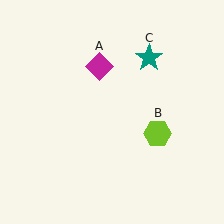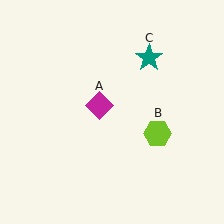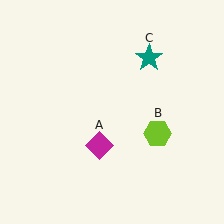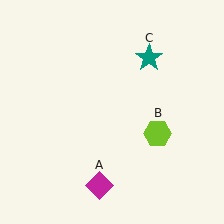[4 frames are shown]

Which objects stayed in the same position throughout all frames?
Lime hexagon (object B) and teal star (object C) remained stationary.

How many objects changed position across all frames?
1 object changed position: magenta diamond (object A).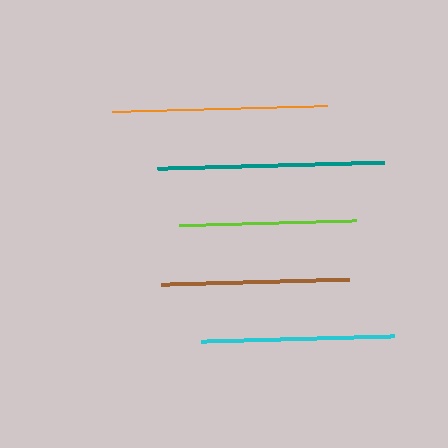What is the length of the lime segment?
The lime segment is approximately 177 pixels long.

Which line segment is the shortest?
The lime line is the shortest at approximately 177 pixels.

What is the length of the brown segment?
The brown segment is approximately 188 pixels long.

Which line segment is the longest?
The teal line is the longest at approximately 227 pixels.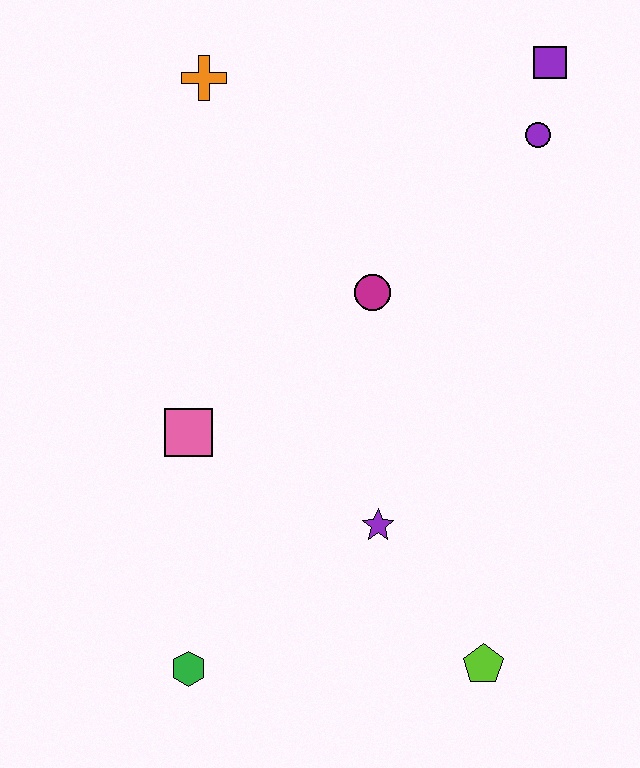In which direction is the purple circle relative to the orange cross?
The purple circle is to the right of the orange cross.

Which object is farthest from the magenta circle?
The green hexagon is farthest from the magenta circle.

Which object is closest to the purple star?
The lime pentagon is closest to the purple star.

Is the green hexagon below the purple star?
Yes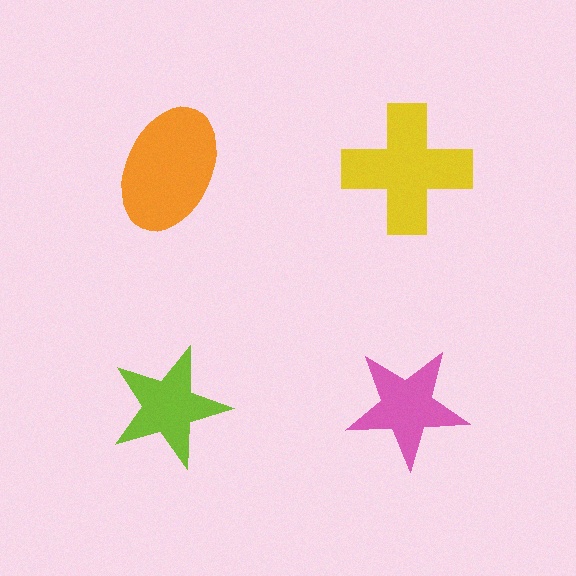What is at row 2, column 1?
A lime star.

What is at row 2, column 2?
A pink star.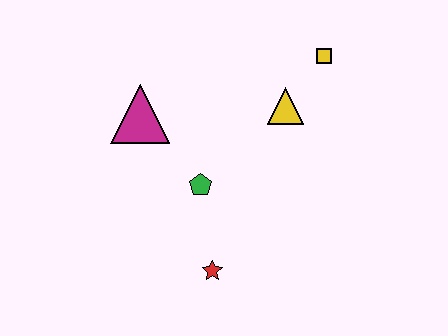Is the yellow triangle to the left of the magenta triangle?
No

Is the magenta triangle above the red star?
Yes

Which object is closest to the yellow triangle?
The yellow square is closest to the yellow triangle.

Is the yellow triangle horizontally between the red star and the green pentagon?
No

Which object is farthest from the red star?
The yellow square is farthest from the red star.